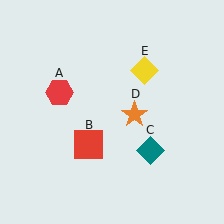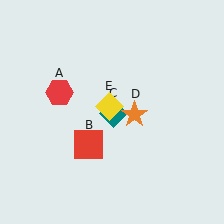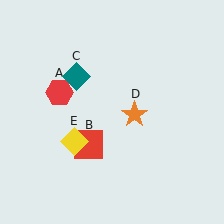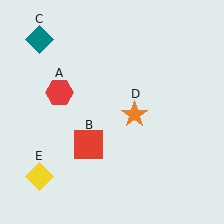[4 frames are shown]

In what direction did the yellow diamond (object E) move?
The yellow diamond (object E) moved down and to the left.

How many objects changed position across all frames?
2 objects changed position: teal diamond (object C), yellow diamond (object E).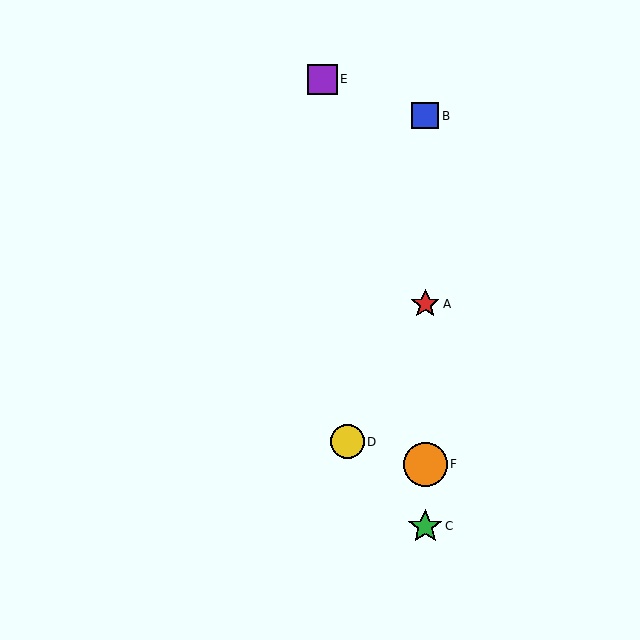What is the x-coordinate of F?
Object F is at x≈425.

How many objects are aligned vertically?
4 objects (A, B, C, F) are aligned vertically.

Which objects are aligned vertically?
Objects A, B, C, F are aligned vertically.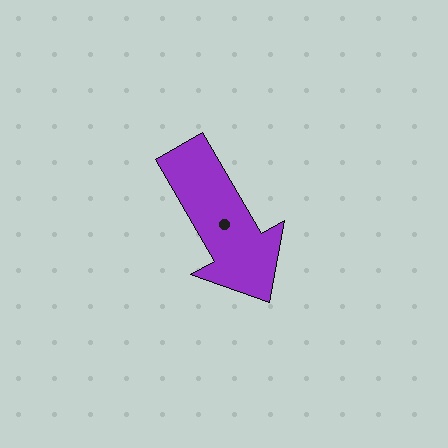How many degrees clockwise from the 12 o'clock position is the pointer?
Approximately 150 degrees.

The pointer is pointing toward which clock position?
Roughly 5 o'clock.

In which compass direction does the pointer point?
Southeast.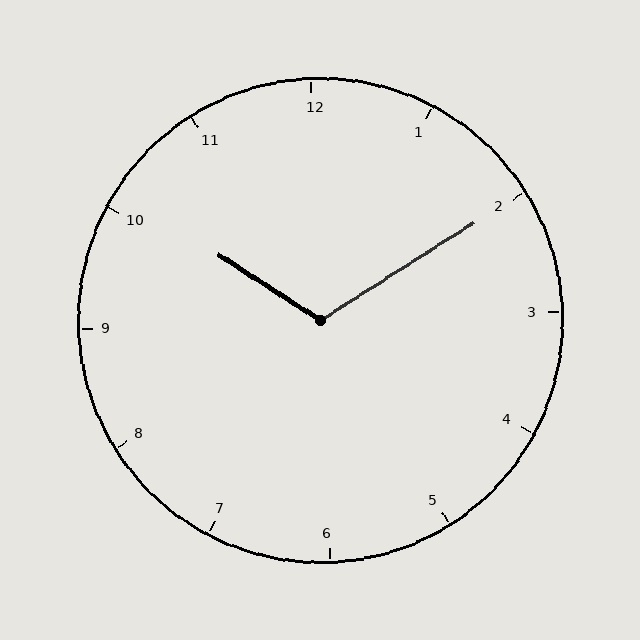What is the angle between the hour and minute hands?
Approximately 115 degrees.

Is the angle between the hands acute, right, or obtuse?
It is obtuse.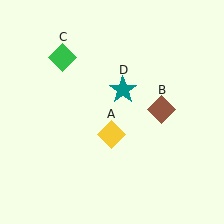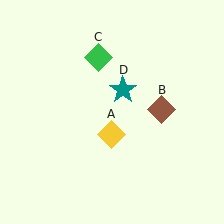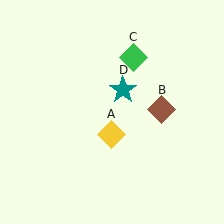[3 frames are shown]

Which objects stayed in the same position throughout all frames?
Yellow diamond (object A) and brown diamond (object B) and teal star (object D) remained stationary.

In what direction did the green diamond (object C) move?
The green diamond (object C) moved right.